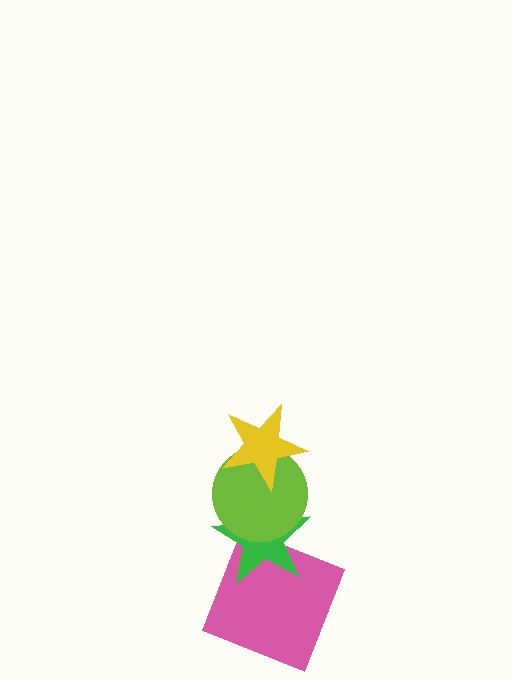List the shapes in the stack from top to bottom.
From top to bottom: the yellow star, the lime circle, the green star, the pink square.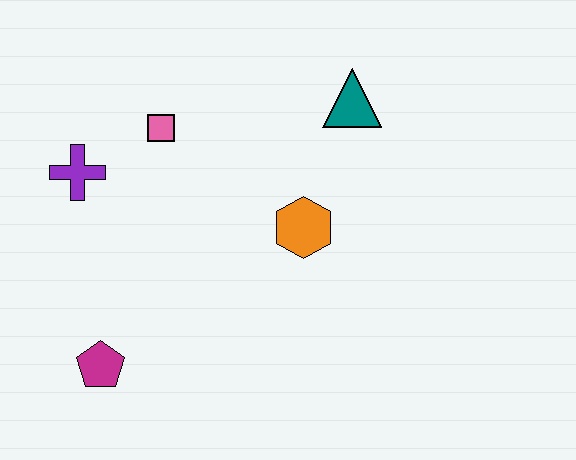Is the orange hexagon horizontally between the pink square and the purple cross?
No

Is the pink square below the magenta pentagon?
No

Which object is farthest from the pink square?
The magenta pentagon is farthest from the pink square.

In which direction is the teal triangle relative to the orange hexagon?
The teal triangle is above the orange hexagon.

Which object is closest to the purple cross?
The pink square is closest to the purple cross.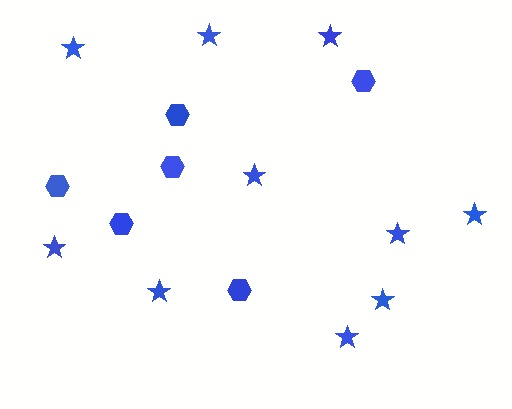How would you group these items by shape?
There are 2 groups: one group of stars (10) and one group of hexagons (6).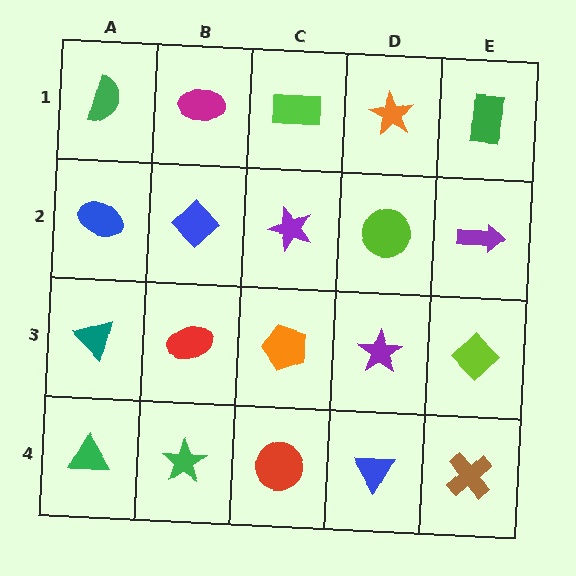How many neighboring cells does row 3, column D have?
4.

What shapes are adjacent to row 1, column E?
A purple arrow (row 2, column E), an orange star (row 1, column D).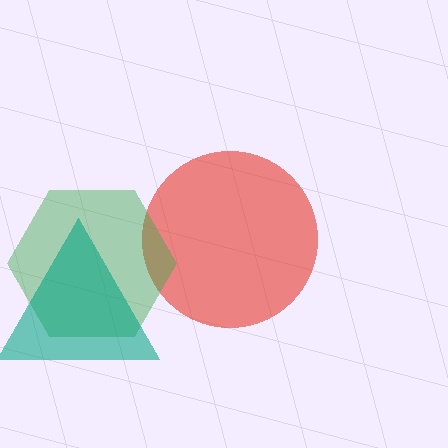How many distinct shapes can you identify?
There are 3 distinct shapes: a red circle, a green hexagon, a teal triangle.